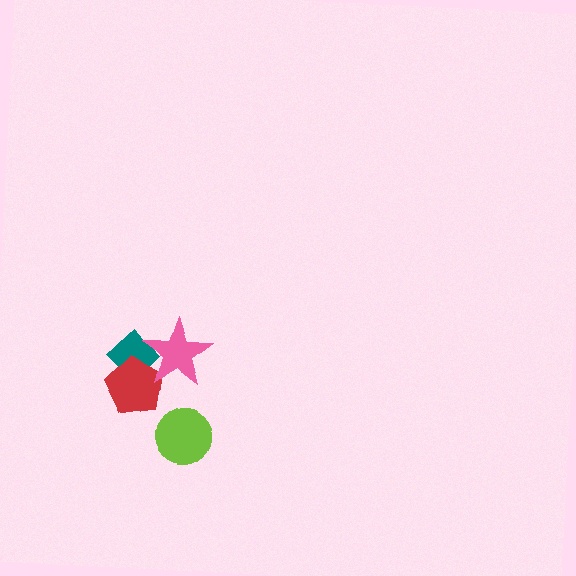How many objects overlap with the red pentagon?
2 objects overlap with the red pentagon.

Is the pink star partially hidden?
No, no other shape covers it.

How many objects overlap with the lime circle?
0 objects overlap with the lime circle.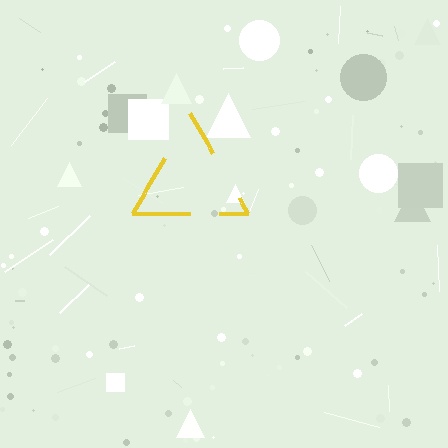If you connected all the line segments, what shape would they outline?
They would outline a triangle.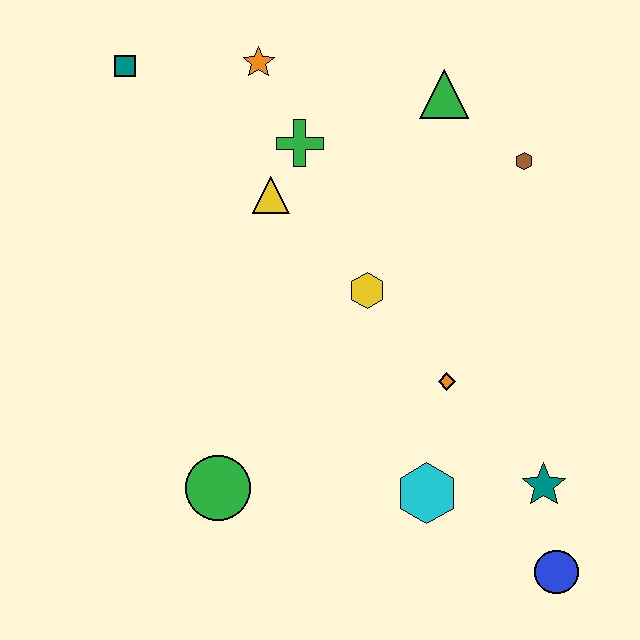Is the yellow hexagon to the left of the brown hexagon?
Yes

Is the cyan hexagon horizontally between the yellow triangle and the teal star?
Yes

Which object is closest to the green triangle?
The brown hexagon is closest to the green triangle.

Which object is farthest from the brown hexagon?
The green circle is farthest from the brown hexagon.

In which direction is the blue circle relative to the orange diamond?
The blue circle is below the orange diamond.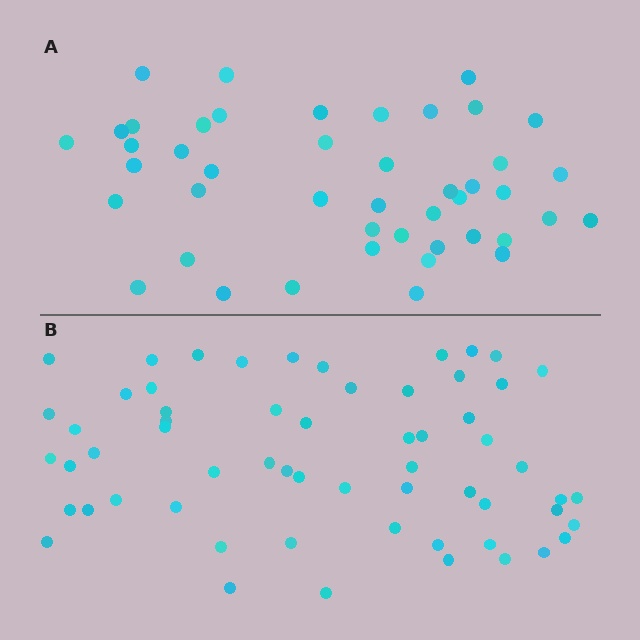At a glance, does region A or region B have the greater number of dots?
Region B (the bottom region) has more dots.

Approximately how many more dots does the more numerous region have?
Region B has approximately 15 more dots than region A.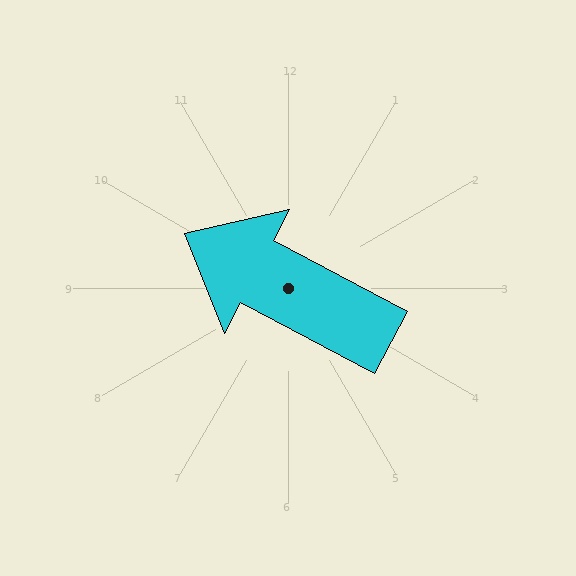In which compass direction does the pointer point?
Northwest.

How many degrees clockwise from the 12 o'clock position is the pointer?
Approximately 298 degrees.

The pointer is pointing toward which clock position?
Roughly 10 o'clock.